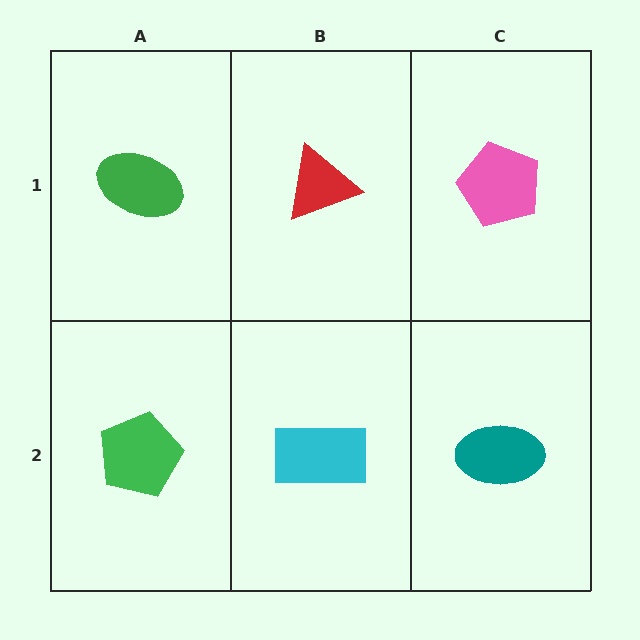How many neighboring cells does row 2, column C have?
2.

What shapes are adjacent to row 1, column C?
A teal ellipse (row 2, column C), a red triangle (row 1, column B).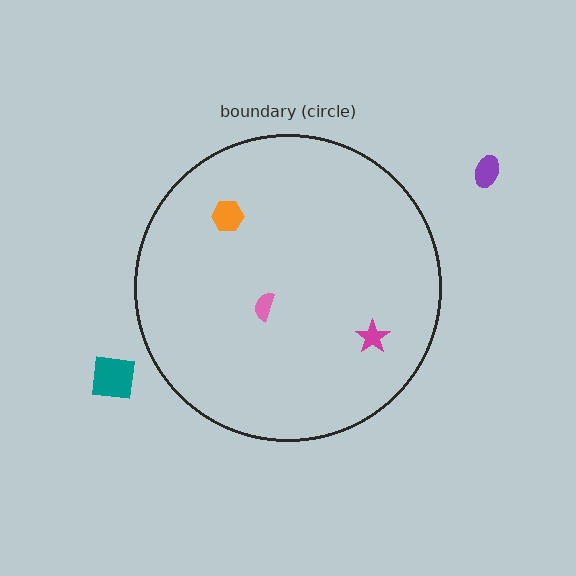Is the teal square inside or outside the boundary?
Outside.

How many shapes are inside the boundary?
3 inside, 2 outside.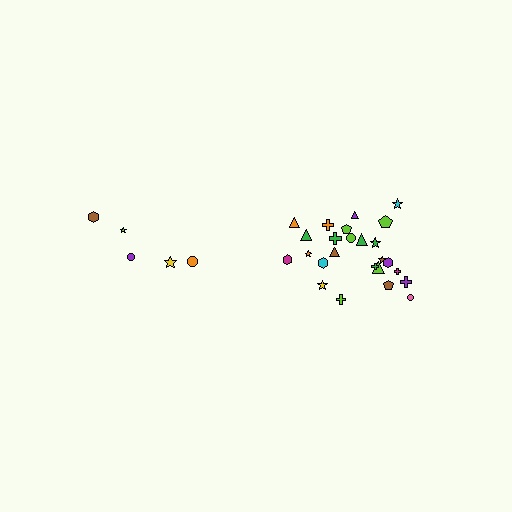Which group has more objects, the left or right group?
The right group.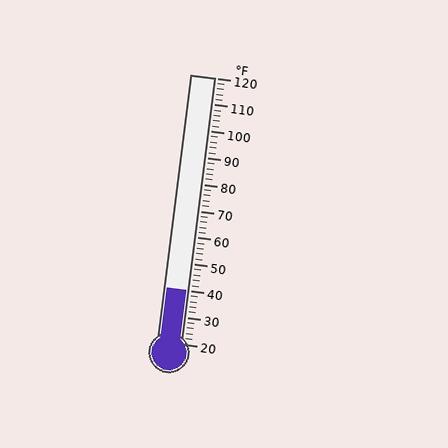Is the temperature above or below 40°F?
The temperature is at 40°F.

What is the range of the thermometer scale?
The thermometer scale ranges from 20°F to 120°F.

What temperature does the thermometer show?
The thermometer shows approximately 40°F.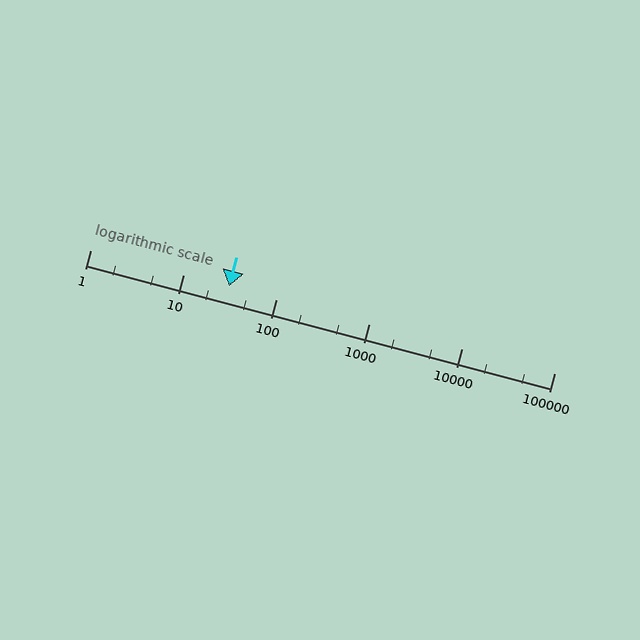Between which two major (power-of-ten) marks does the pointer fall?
The pointer is between 10 and 100.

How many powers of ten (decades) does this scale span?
The scale spans 5 decades, from 1 to 100000.